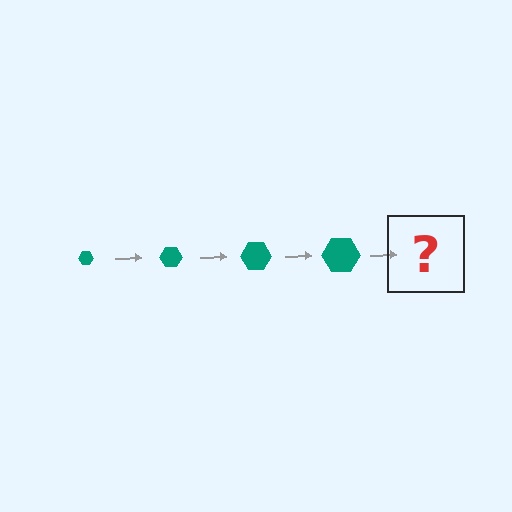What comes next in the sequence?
The next element should be a teal hexagon, larger than the previous one.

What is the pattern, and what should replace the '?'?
The pattern is that the hexagon gets progressively larger each step. The '?' should be a teal hexagon, larger than the previous one.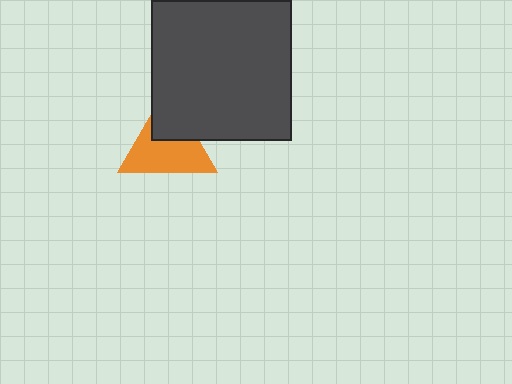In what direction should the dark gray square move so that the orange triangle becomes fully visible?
The dark gray square should move toward the upper-right. That is the shortest direction to clear the overlap and leave the orange triangle fully visible.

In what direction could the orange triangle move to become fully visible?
The orange triangle could move toward the lower-left. That would shift it out from behind the dark gray square entirely.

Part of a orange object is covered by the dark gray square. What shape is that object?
It is a triangle.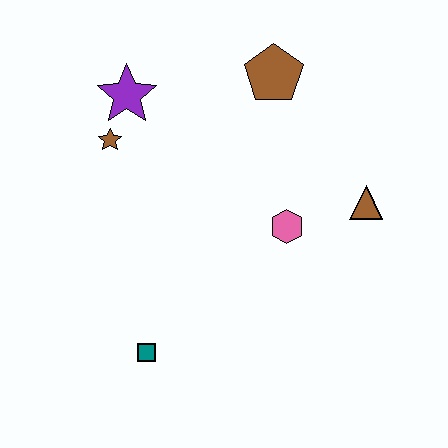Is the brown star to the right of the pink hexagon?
No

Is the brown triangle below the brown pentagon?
Yes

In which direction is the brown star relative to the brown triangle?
The brown star is to the left of the brown triangle.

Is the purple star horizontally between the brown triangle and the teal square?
No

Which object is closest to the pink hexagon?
The brown triangle is closest to the pink hexagon.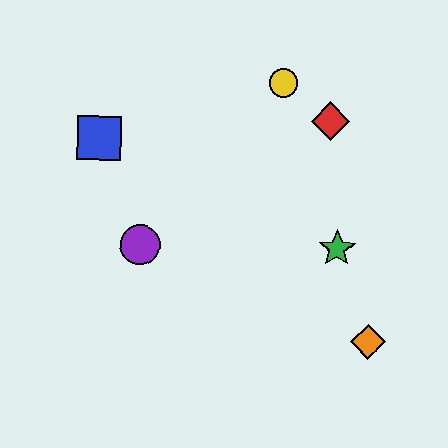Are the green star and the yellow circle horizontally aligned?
No, the green star is at y≈249 and the yellow circle is at y≈83.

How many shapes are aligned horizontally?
2 shapes (the green star, the purple circle) are aligned horizontally.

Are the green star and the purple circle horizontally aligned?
Yes, both are at y≈249.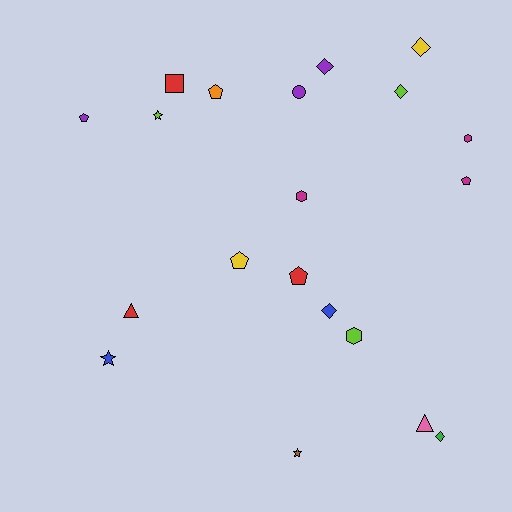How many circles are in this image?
There is 1 circle.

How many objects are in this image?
There are 20 objects.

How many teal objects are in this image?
There are no teal objects.